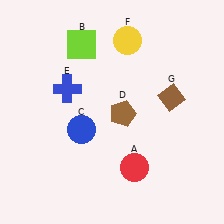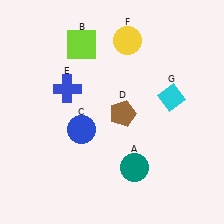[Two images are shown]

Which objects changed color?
A changed from red to teal. G changed from brown to cyan.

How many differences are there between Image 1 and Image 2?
There are 2 differences between the two images.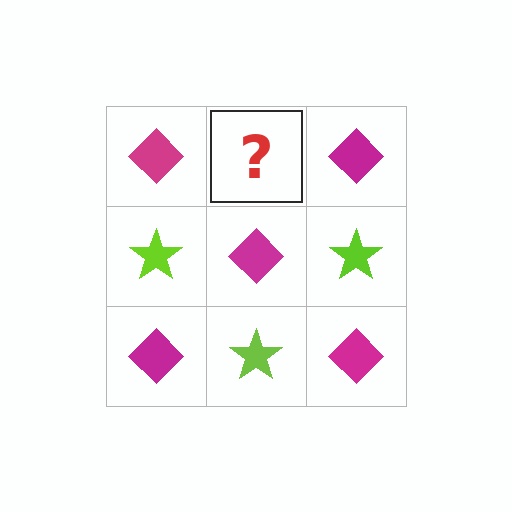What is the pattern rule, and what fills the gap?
The rule is that it alternates magenta diamond and lime star in a checkerboard pattern. The gap should be filled with a lime star.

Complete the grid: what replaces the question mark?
The question mark should be replaced with a lime star.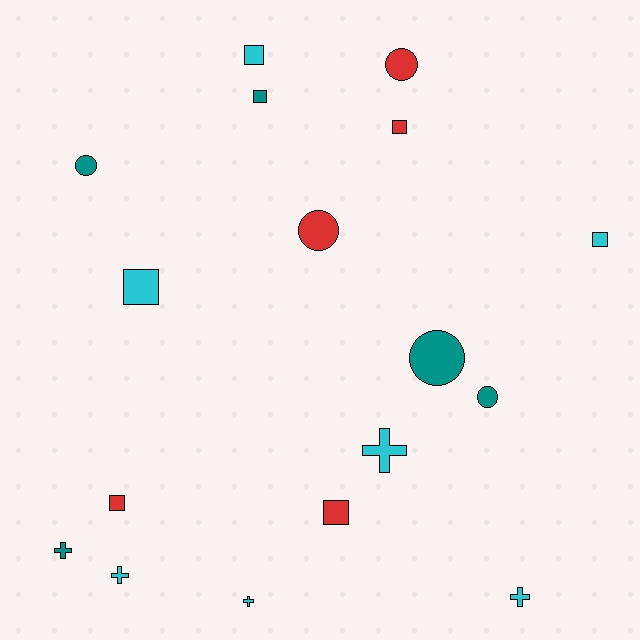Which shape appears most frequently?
Square, with 7 objects.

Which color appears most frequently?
Cyan, with 7 objects.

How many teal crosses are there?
There is 1 teal cross.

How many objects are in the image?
There are 17 objects.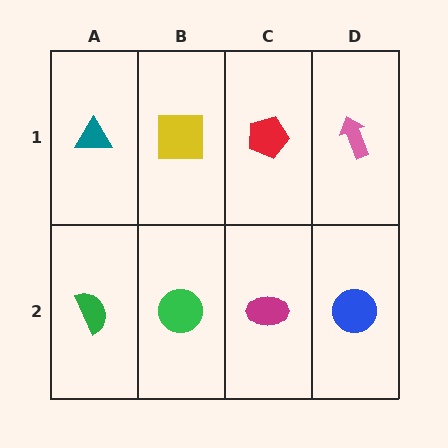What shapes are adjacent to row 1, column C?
A magenta ellipse (row 2, column C), a yellow square (row 1, column B), a pink arrow (row 1, column D).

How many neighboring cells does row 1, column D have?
2.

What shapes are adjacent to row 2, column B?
A yellow square (row 1, column B), a green semicircle (row 2, column A), a magenta ellipse (row 2, column C).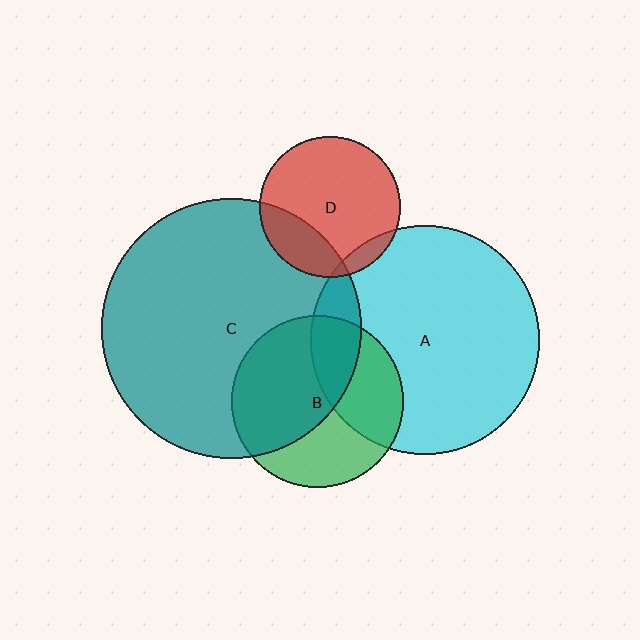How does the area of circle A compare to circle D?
Approximately 2.7 times.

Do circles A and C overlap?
Yes.